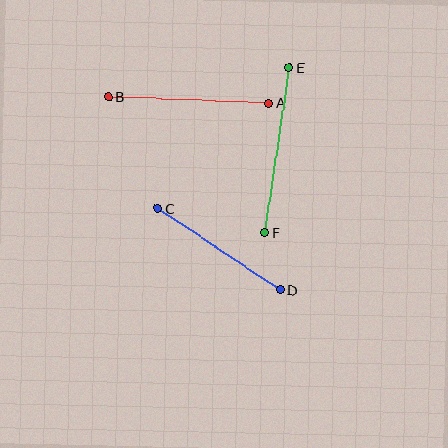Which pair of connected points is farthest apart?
Points E and F are farthest apart.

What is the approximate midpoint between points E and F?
The midpoint is at approximately (277, 150) pixels.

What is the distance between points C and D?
The distance is approximately 147 pixels.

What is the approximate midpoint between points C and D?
The midpoint is at approximately (219, 249) pixels.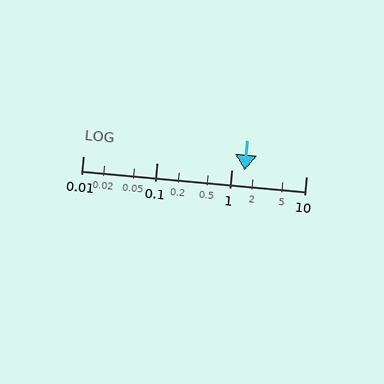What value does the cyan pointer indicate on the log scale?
The pointer indicates approximately 1.5.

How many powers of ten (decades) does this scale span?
The scale spans 3 decades, from 0.01 to 10.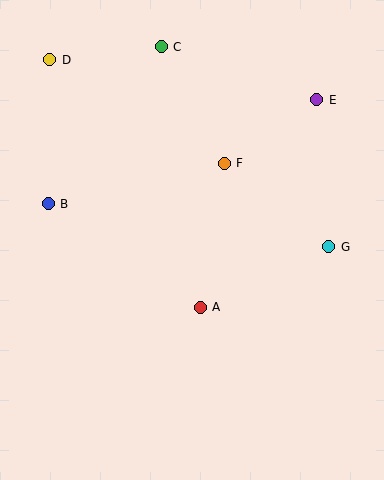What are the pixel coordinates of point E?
Point E is at (317, 100).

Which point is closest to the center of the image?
Point A at (200, 307) is closest to the center.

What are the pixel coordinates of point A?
Point A is at (200, 307).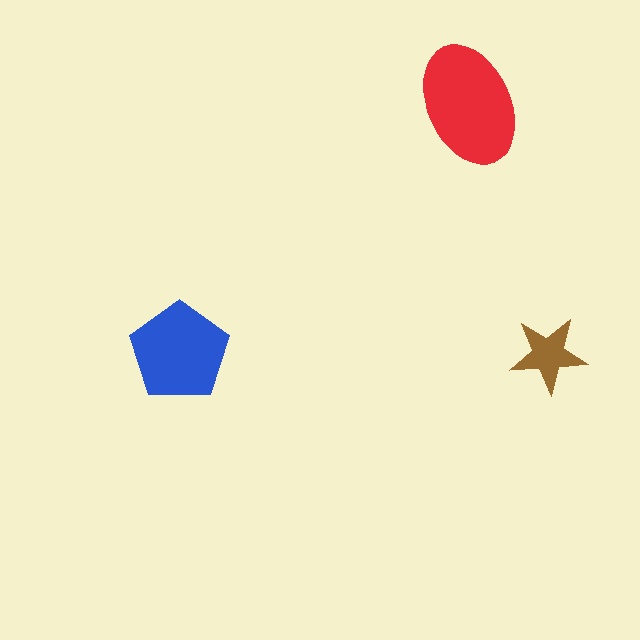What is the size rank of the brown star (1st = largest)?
3rd.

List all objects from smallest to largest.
The brown star, the blue pentagon, the red ellipse.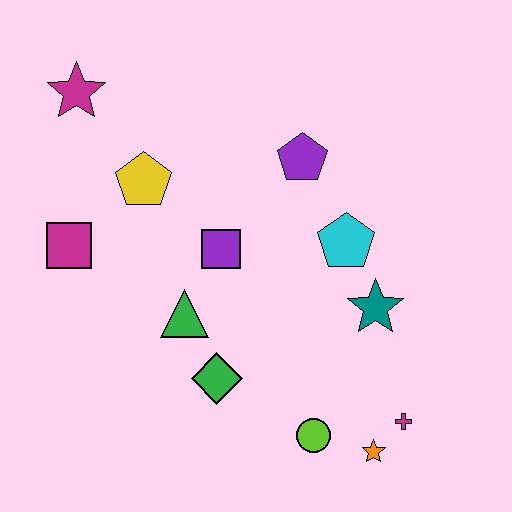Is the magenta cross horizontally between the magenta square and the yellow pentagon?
No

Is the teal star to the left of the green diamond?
No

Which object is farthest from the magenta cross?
The magenta star is farthest from the magenta cross.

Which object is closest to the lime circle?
The orange star is closest to the lime circle.